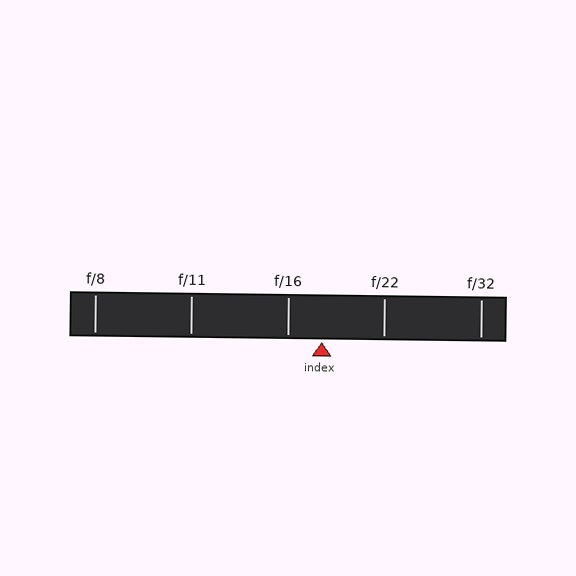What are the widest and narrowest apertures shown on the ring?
The widest aperture shown is f/8 and the narrowest is f/32.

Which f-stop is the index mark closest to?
The index mark is closest to f/16.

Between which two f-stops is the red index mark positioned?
The index mark is between f/16 and f/22.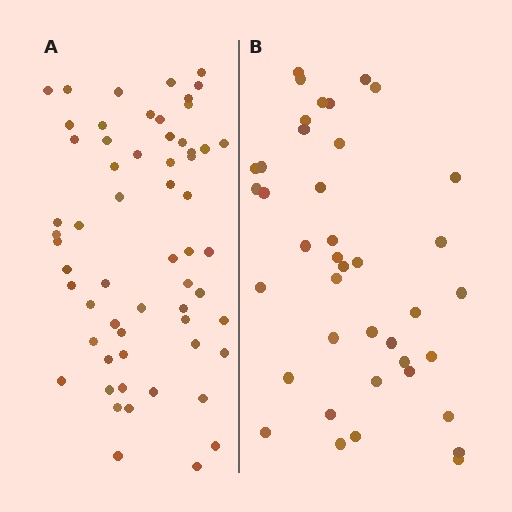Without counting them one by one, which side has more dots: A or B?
Region A (the left region) has more dots.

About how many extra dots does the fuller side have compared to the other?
Region A has approximately 20 more dots than region B.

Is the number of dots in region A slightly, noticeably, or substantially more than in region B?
Region A has substantially more. The ratio is roughly 1.5 to 1.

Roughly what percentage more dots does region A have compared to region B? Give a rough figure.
About 50% more.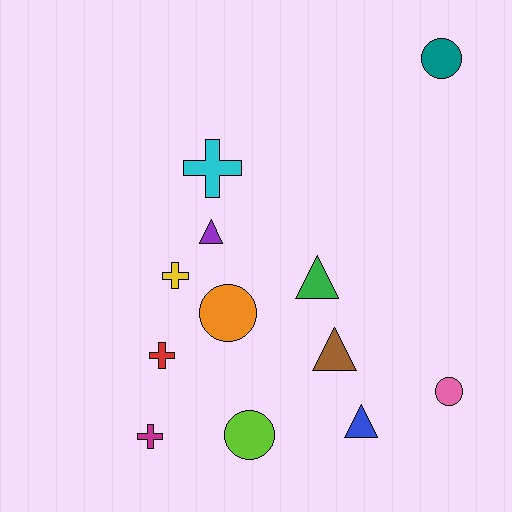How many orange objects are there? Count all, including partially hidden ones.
There is 1 orange object.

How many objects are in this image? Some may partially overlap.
There are 12 objects.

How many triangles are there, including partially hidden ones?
There are 4 triangles.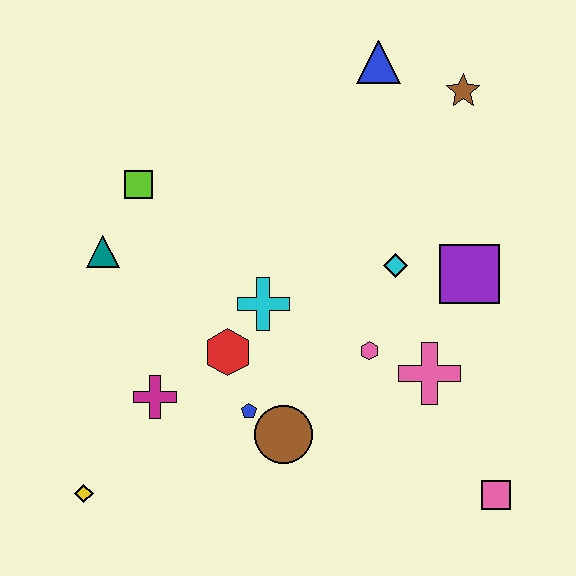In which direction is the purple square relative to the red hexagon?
The purple square is to the right of the red hexagon.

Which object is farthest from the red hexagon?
The brown star is farthest from the red hexagon.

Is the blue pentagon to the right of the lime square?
Yes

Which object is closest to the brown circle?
The blue pentagon is closest to the brown circle.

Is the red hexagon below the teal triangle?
Yes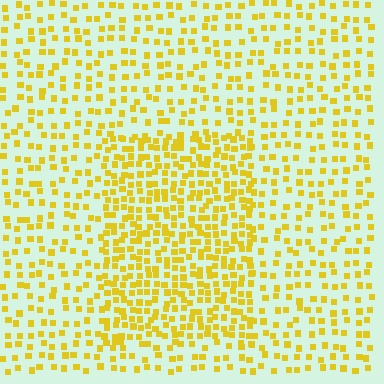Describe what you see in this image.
The image contains small yellow elements arranged at two different densities. A rectangle-shaped region is visible where the elements are more densely packed than the surrounding area.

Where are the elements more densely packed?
The elements are more densely packed inside the rectangle boundary.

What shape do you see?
I see a rectangle.